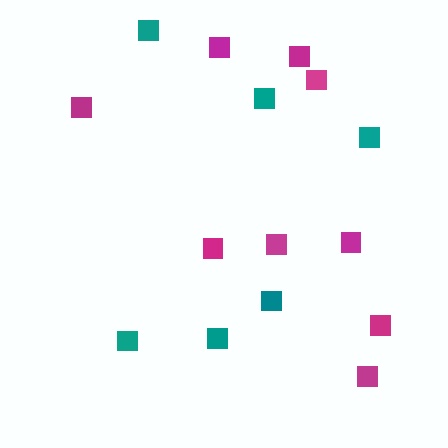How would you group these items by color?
There are 2 groups: one group of magenta squares (9) and one group of teal squares (6).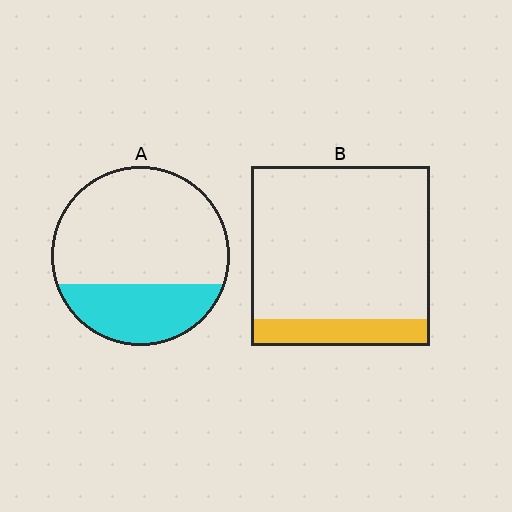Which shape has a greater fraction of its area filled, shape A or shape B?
Shape A.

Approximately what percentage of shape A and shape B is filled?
A is approximately 30% and B is approximately 15%.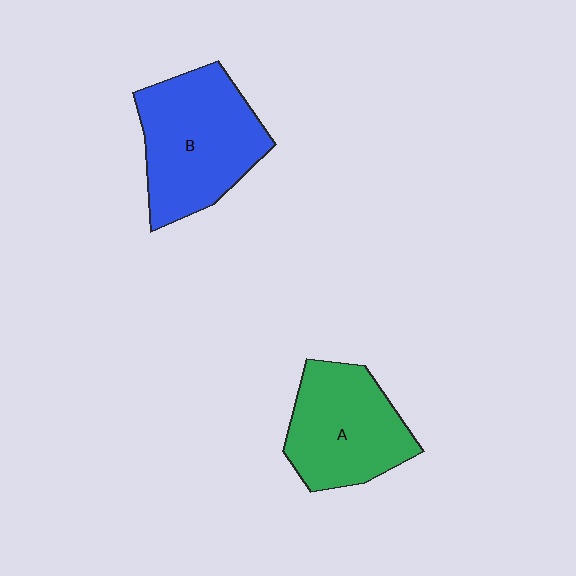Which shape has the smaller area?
Shape A (green).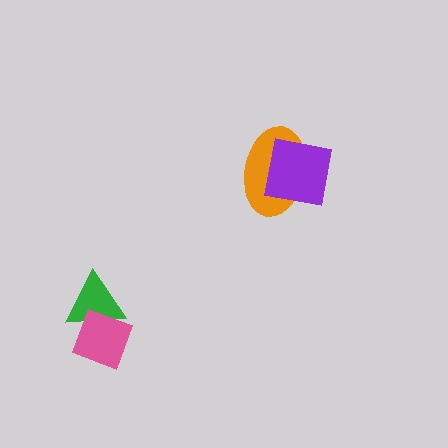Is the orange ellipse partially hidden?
Yes, it is partially covered by another shape.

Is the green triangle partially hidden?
Yes, it is partially covered by another shape.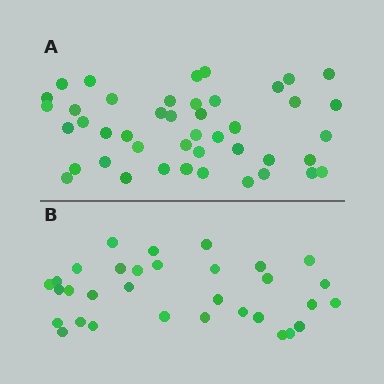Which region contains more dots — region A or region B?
Region A (the top region) has more dots.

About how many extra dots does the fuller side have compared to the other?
Region A has roughly 12 or so more dots than region B.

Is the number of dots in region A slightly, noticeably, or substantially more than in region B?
Region A has noticeably more, but not dramatically so. The ratio is roughly 1.4 to 1.